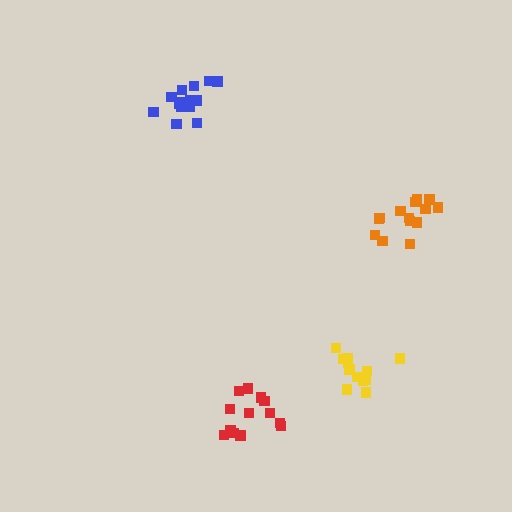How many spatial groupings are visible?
There are 4 spatial groupings.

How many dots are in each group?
Group 1: 12 dots, Group 2: 13 dots, Group 3: 15 dots, Group 4: 14 dots (54 total).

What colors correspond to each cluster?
The clusters are colored: yellow, red, orange, blue.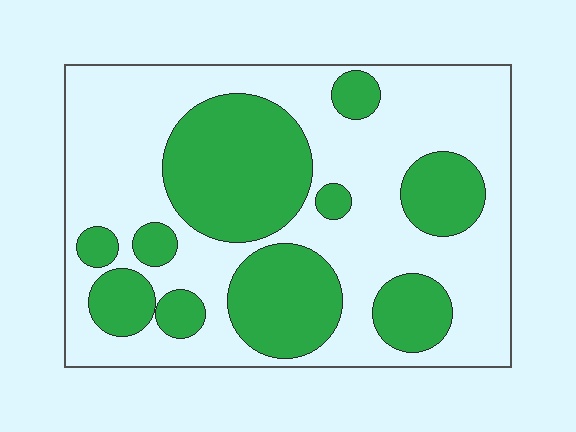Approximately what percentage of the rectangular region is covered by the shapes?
Approximately 35%.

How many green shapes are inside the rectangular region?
10.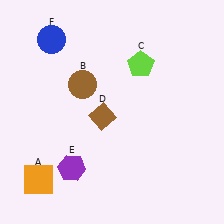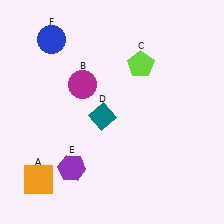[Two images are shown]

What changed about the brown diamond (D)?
In Image 1, D is brown. In Image 2, it changed to teal.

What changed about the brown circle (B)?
In Image 1, B is brown. In Image 2, it changed to magenta.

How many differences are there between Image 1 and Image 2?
There are 2 differences between the two images.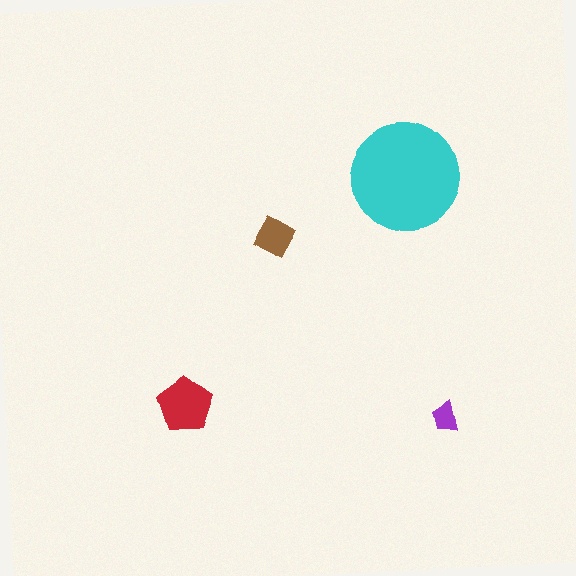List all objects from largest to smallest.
The cyan circle, the red pentagon, the brown diamond, the purple trapezoid.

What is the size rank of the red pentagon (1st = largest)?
2nd.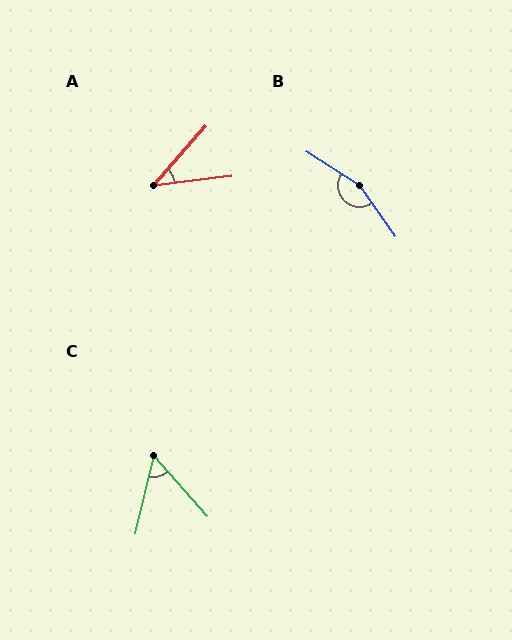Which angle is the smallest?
A, at approximately 42 degrees.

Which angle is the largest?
B, at approximately 157 degrees.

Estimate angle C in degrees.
Approximately 55 degrees.